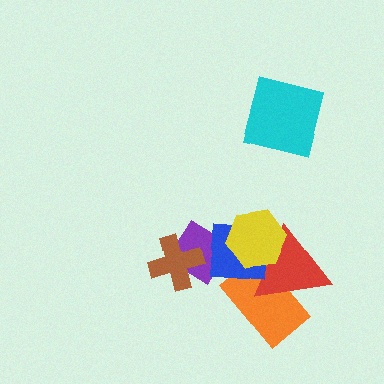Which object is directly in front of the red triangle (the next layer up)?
The blue square is directly in front of the red triangle.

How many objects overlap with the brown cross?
1 object overlaps with the brown cross.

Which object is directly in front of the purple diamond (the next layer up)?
The brown cross is directly in front of the purple diamond.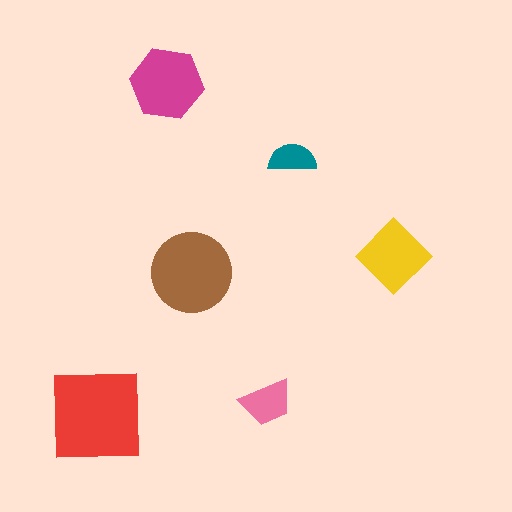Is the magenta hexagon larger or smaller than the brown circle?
Smaller.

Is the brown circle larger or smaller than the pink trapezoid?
Larger.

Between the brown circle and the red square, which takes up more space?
The red square.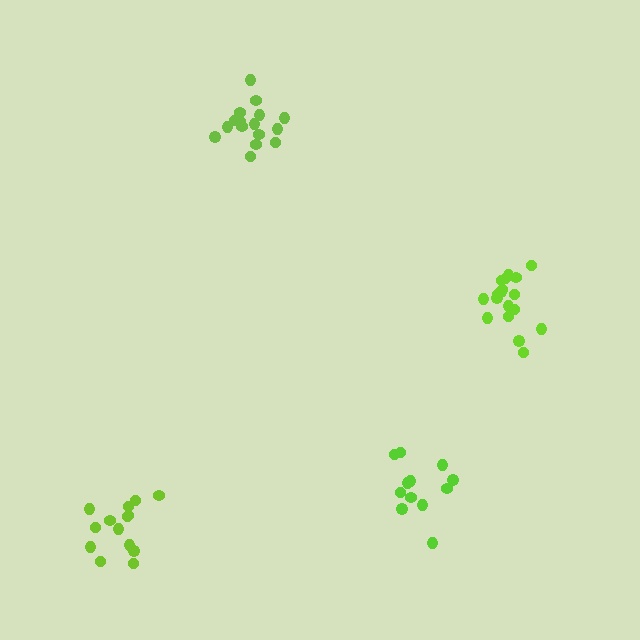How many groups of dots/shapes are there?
There are 4 groups.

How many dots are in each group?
Group 1: 16 dots, Group 2: 12 dots, Group 3: 18 dots, Group 4: 14 dots (60 total).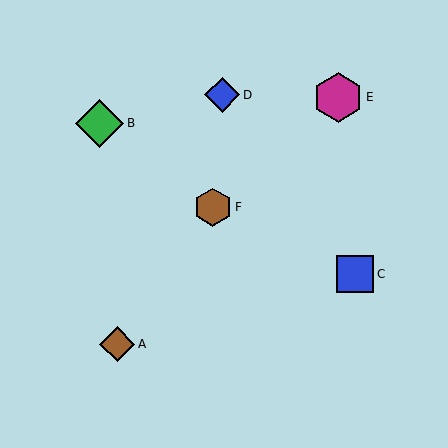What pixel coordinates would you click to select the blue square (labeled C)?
Click at (355, 274) to select the blue square C.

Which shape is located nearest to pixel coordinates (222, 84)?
The blue diamond (labeled D) at (222, 95) is nearest to that location.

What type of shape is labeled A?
Shape A is a brown diamond.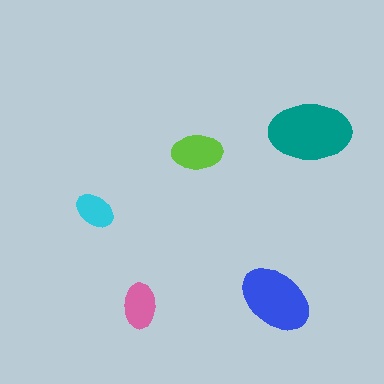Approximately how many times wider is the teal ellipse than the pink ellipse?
About 2 times wider.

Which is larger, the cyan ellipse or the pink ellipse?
The pink one.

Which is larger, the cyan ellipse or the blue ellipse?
The blue one.